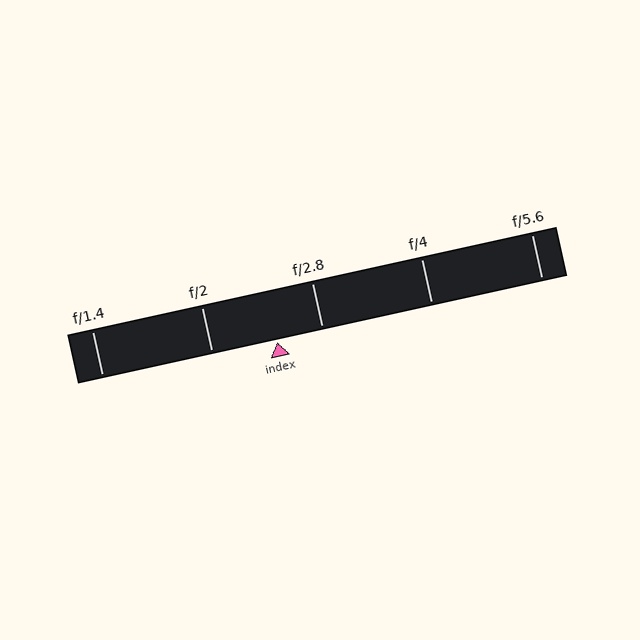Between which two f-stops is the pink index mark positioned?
The index mark is between f/2 and f/2.8.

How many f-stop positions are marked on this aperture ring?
There are 5 f-stop positions marked.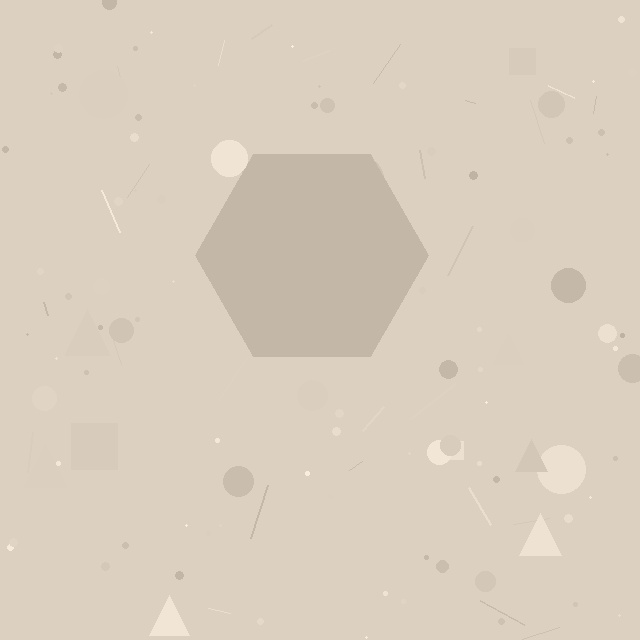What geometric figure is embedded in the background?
A hexagon is embedded in the background.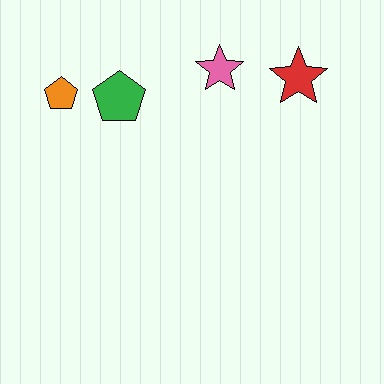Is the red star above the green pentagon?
Yes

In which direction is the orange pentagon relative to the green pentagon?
The orange pentagon is to the left of the green pentagon.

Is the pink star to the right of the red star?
No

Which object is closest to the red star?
The pink star is closest to the red star.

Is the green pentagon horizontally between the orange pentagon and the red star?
Yes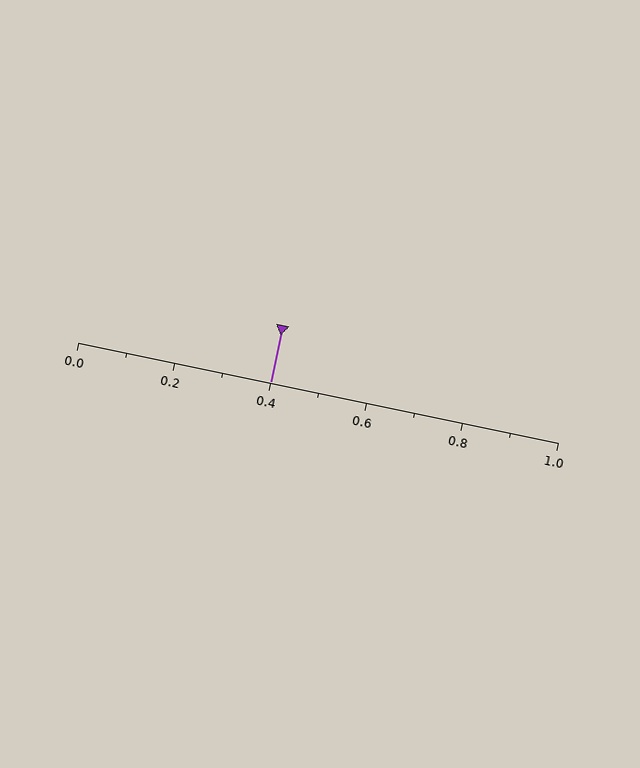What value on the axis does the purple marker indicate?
The marker indicates approximately 0.4.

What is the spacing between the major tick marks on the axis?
The major ticks are spaced 0.2 apart.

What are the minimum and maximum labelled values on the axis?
The axis runs from 0.0 to 1.0.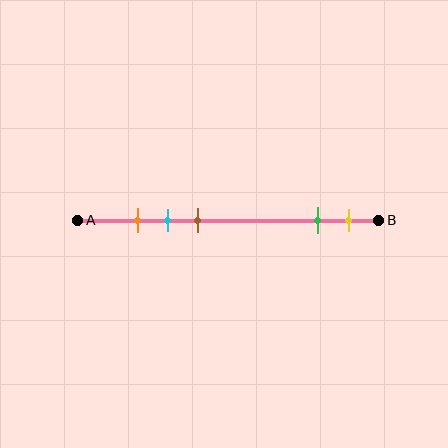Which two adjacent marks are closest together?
The orange and cyan marks are the closest adjacent pair.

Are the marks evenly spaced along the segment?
No, the marks are not evenly spaced.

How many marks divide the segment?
There are 5 marks dividing the segment.